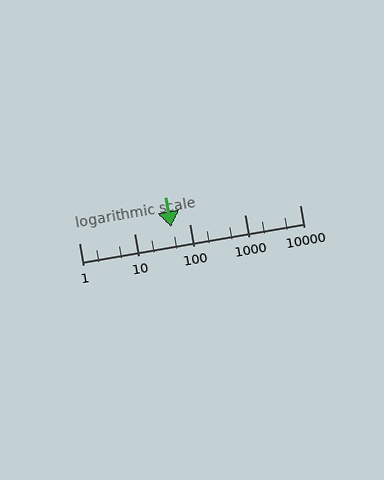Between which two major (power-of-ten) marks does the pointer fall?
The pointer is between 10 and 100.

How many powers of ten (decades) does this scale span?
The scale spans 4 decades, from 1 to 10000.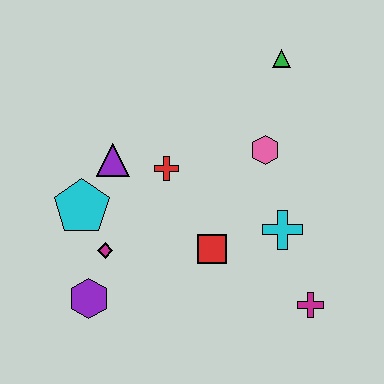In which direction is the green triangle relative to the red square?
The green triangle is above the red square.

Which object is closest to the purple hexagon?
The magenta diamond is closest to the purple hexagon.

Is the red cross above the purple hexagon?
Yes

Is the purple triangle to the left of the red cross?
Yes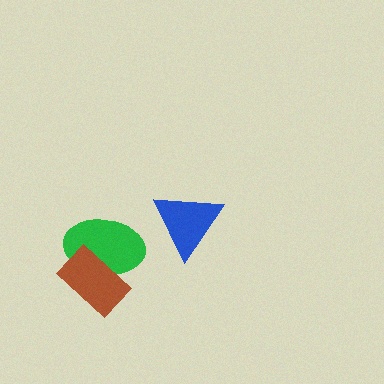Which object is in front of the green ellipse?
The brown rectangle is in front of the green ellipse.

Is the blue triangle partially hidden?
No, no other shape covers it.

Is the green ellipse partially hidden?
Yes, it is partially covered by another shape.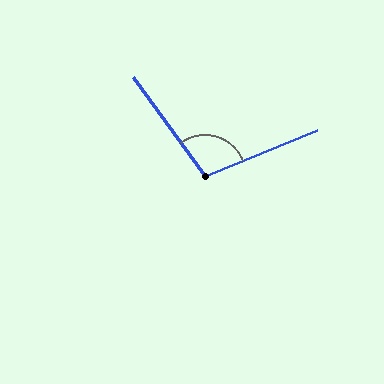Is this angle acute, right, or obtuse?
It is obtuse.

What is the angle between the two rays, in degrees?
Approximately 104 degrees.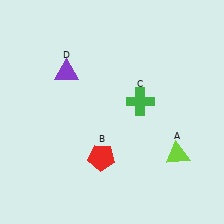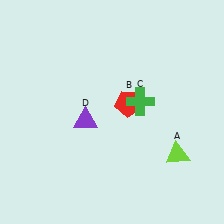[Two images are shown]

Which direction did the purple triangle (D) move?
The purple triangle (D) moved down.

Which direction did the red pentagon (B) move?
The red pentagon (B) moved up.